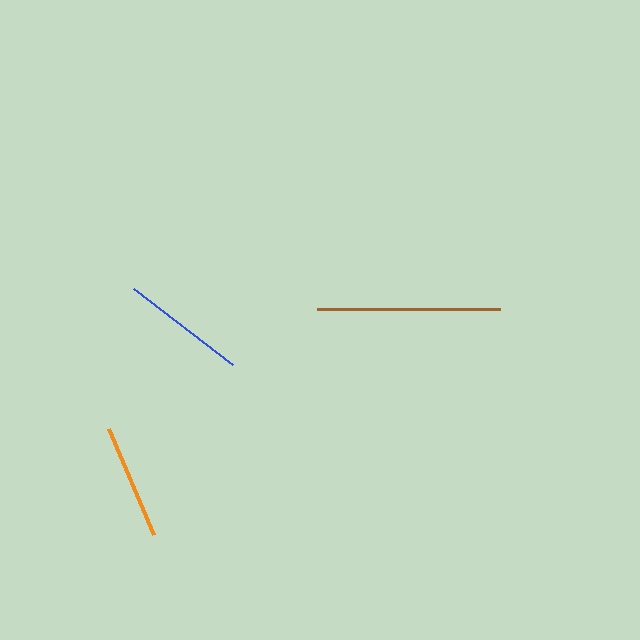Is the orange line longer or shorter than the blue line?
The blue line is longer than the orange line.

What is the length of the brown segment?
The brown segment is approximately 182 pixels long.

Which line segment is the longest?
The brown line is the longest at approximately 182 pixels.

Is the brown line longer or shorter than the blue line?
The brown line is longer than the blue line.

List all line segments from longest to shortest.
From longest to shortest: brown, blue, orange.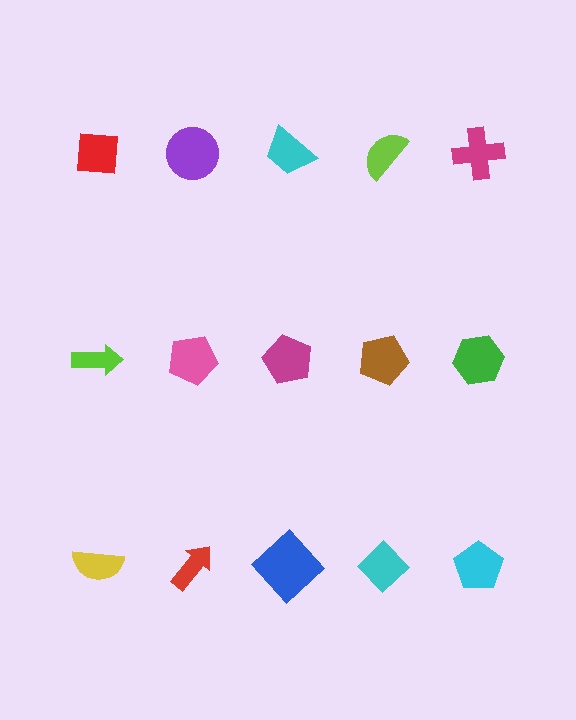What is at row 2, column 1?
A lime arrow.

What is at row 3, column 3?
A blue diamond.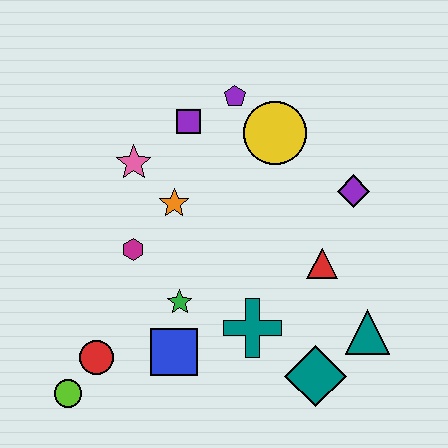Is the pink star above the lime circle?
Yes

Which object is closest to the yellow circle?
The purple pentagon is closest to the yellow circle.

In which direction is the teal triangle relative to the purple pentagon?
The teal triangle is below the purple pentagon.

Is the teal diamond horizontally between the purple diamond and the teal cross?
Yes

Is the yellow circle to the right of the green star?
Yes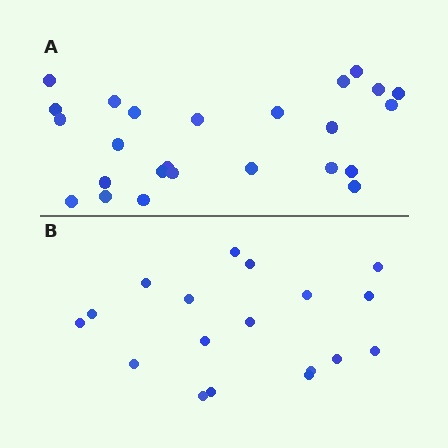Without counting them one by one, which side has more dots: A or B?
Region A (the top region) has more dots.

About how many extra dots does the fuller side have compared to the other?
Region A has roughly 8 or so more dots than region B.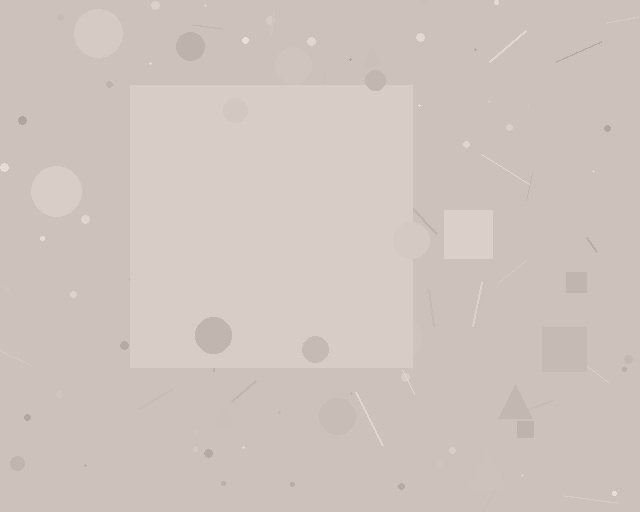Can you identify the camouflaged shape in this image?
The camouflaged shape is a square.